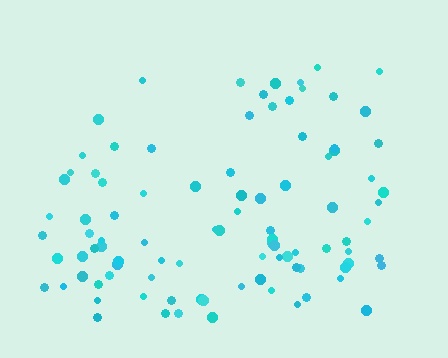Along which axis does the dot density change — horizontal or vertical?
Vertical.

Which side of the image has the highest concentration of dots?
The bottom.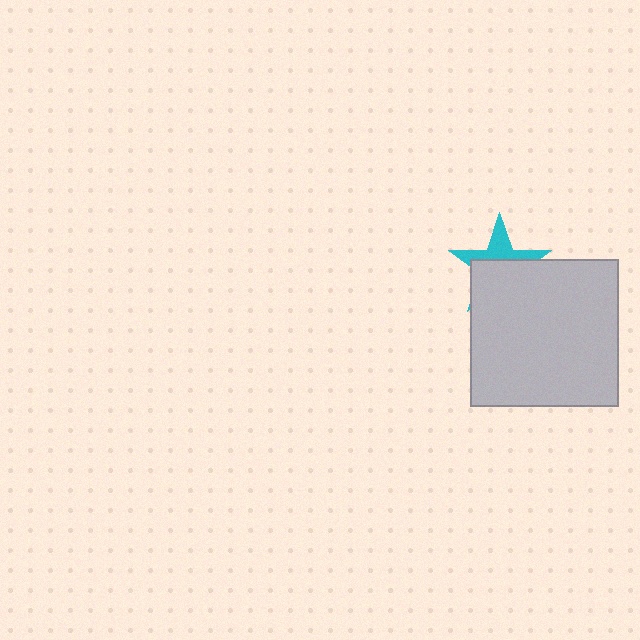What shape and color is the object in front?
The object in front is a light gray square.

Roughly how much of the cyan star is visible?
A small part of it is visible (roughly 41%).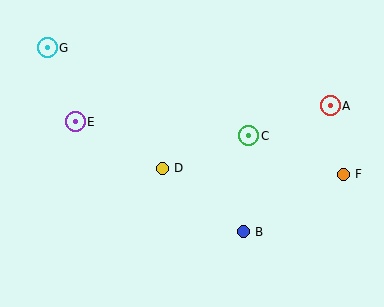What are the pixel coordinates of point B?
Point B is at (243, 232).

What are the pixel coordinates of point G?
Point G is at (47, 48).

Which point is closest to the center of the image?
Point D at (162, 168) is closest to the center.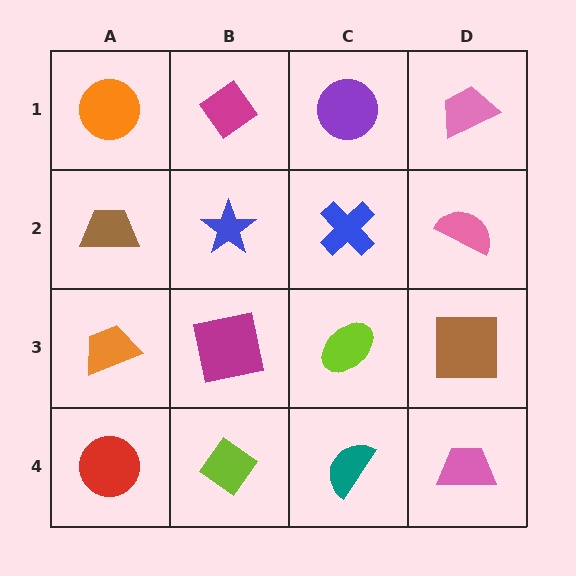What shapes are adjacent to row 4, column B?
A magenta square (row 3, column B), a red circle (row 4, column A), a teal semicircle (row 4, column C).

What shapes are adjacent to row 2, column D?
A pink trapezoid (row 1, column D), a brown square (row 3, column D), a blue cross (row 2, column C).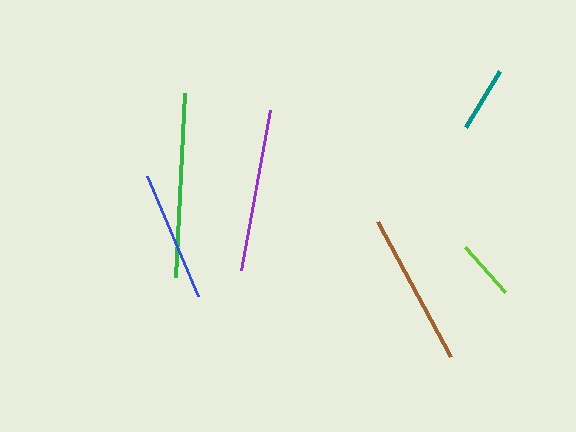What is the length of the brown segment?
The brown segment is approximately 153 pixels long.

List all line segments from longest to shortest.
From longest to shortest: green, purple, brown, blue, teal, lime.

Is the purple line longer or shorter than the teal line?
The purple line is longer than the teal line.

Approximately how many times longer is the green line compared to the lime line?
The green line is approximately 3.1 times the length of the lime line.